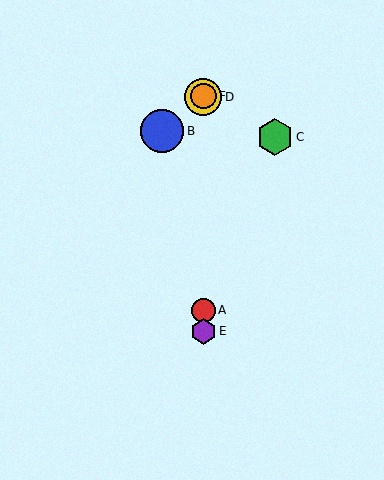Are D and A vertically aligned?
Yes, both are at x≈203.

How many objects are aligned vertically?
4 objects (A, D, E, F) are aligned vertically.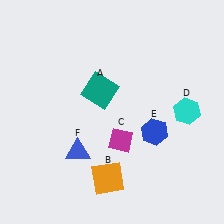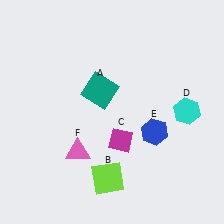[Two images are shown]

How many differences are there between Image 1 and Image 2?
There are 2 differences between the two images.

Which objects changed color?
B changed from orange to lime. F changed from blue to pink.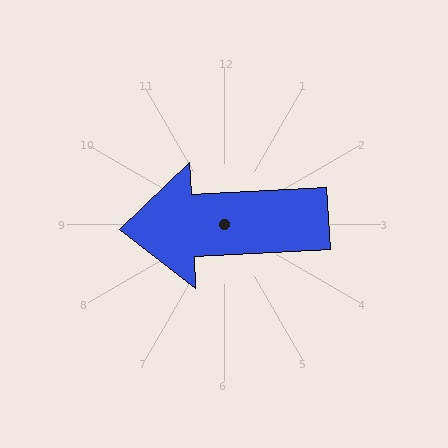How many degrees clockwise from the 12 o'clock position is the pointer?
Approximately 267 degrees.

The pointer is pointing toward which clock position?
Roughly 9 o'clock.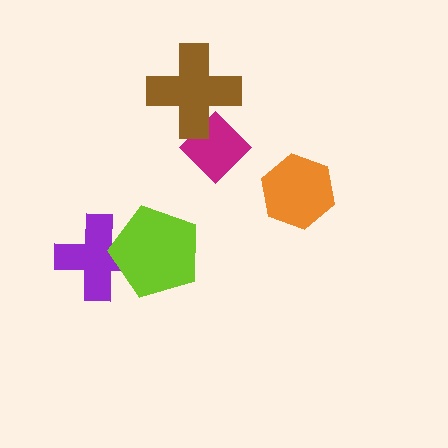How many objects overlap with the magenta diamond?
1 object overlaps with the magenta diamond.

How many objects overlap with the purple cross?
1 object overlaps with the purple cross.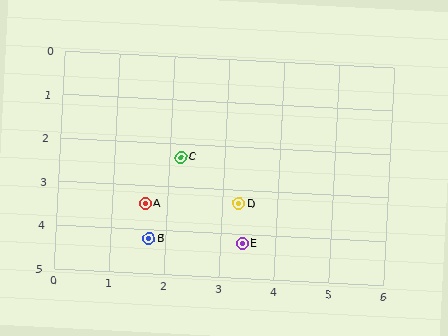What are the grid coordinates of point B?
Point B is at approximately (1.7, 4.2).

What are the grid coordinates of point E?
Point E is at approximately (3.4, 4.2).